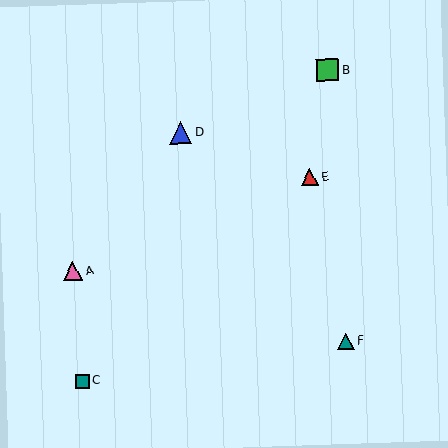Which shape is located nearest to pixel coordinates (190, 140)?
The blue triangle (labeled D) at (181, 133) is nearest to that location.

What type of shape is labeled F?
Shape F is a teal triangle.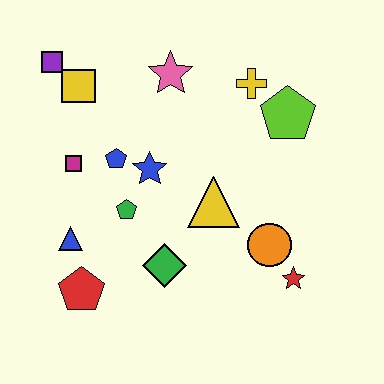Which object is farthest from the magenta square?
The red star is farthest from the magenta square.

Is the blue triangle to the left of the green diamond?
Yes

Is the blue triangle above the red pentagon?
Yes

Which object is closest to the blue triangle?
The red pentagon is closest to the blue triangle.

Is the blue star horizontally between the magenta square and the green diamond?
Yes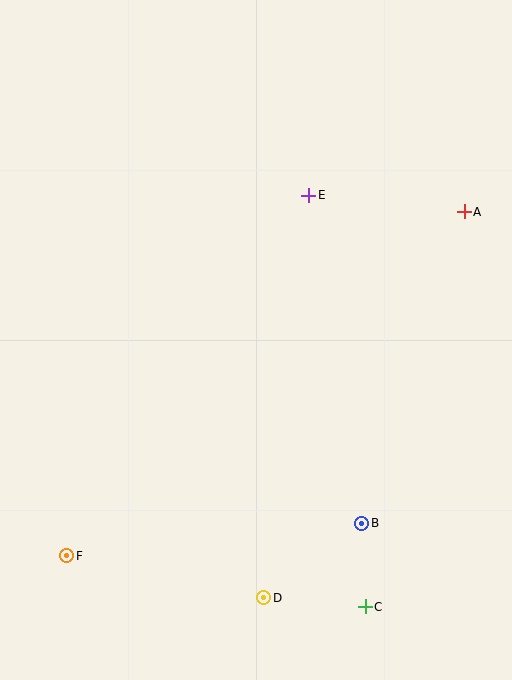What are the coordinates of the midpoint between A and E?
The midpoint between A and E is at (386, 204).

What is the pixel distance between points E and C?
The distance between E and C is 415 pixels.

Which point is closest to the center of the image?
Point E at (309, 195) is closest to the center.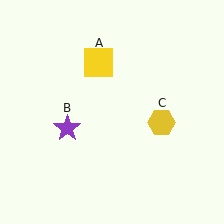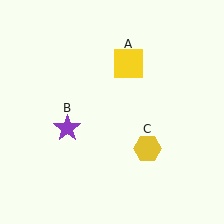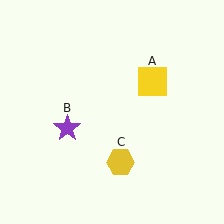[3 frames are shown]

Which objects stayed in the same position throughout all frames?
Purple star (object B) remained stationary.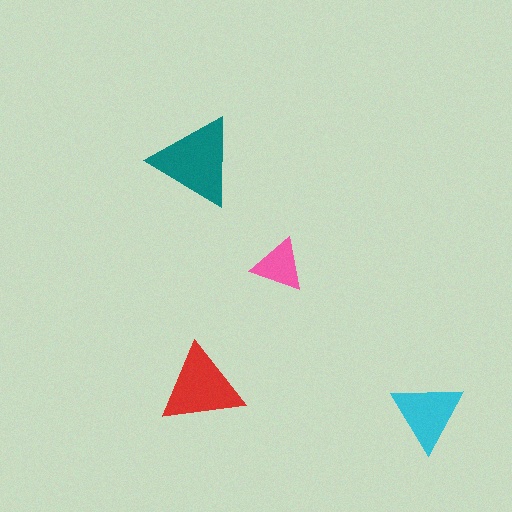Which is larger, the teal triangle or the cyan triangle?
The teal one.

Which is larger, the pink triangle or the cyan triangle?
The cyan one.